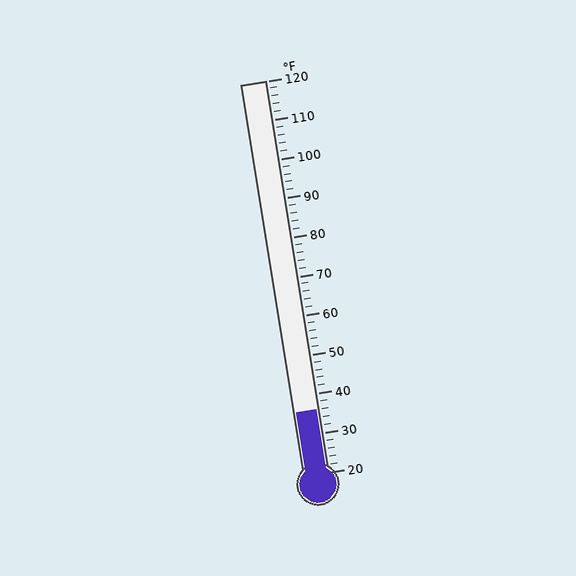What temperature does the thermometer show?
The thermometer shows approximately 36°F.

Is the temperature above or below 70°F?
The temperature is below 70°F.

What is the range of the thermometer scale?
The thermometer scale ranges from 20°F to 120°F.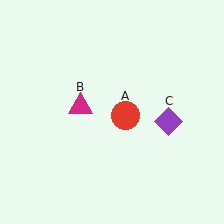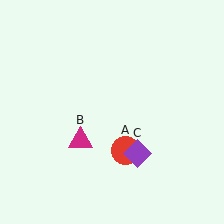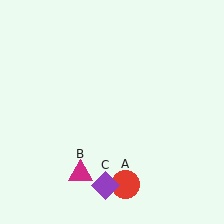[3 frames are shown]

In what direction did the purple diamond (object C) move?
The purple diamond (object C) moved down and to the left.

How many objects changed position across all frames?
3 objects changed position: red circle (object A), magenta triangle (object B), purple diamond (object C).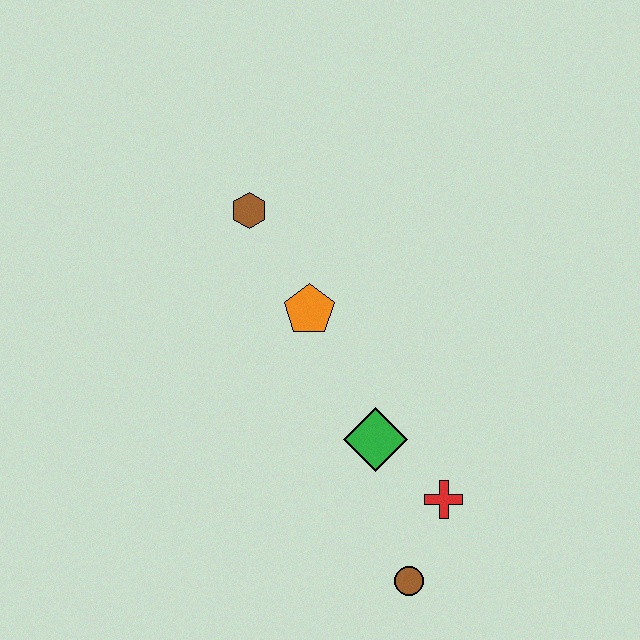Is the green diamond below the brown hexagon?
Yes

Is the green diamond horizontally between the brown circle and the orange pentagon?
Yes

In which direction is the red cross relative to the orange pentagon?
The red cross is below the orange pentagon.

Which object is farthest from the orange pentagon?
The brown circle is farthest from the orange pentagon.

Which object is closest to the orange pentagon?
The brown hexagon is closest to the orange pentagon.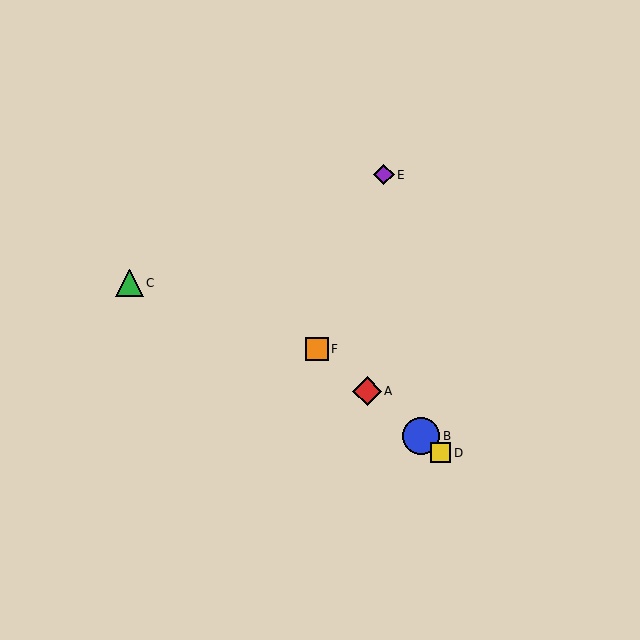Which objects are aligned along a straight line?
Objects A, B, D, F are aligned along a straight line.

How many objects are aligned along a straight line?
4 objects (A, B, D, F) are aligned along a straight line.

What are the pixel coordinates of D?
Object D is at (441, 453).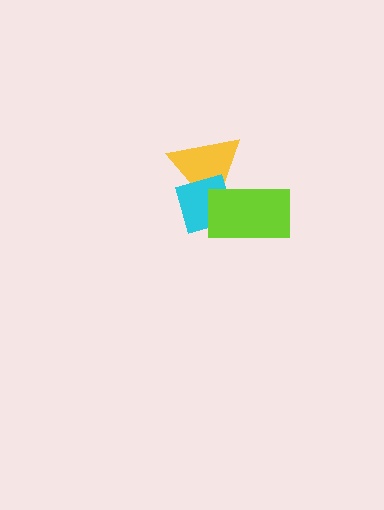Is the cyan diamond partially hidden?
Yes, it is partially covered by another shape.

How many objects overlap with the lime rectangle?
2 objects overlap with the lime rectangle.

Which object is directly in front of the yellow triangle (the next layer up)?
The cyan diamond is directly in front of the yellow triangle.